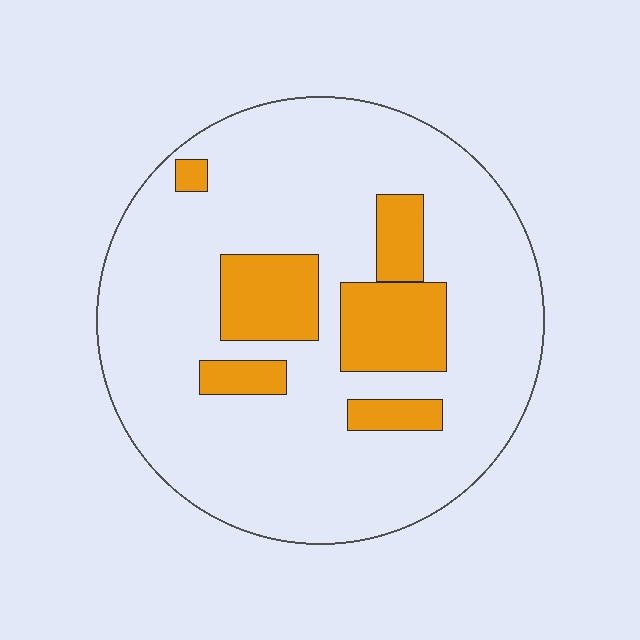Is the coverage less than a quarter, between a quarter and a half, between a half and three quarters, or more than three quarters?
Less than a quarter.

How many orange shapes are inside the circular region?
6.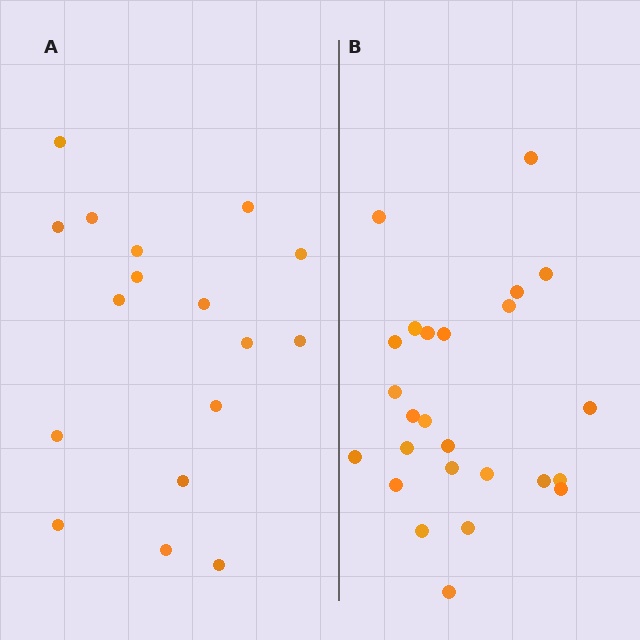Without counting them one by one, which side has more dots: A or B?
Region B (the right region) has more dots.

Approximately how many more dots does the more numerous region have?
Region B has roughly 8 or so more dots than region A.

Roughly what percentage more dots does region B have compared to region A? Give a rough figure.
About 45% more.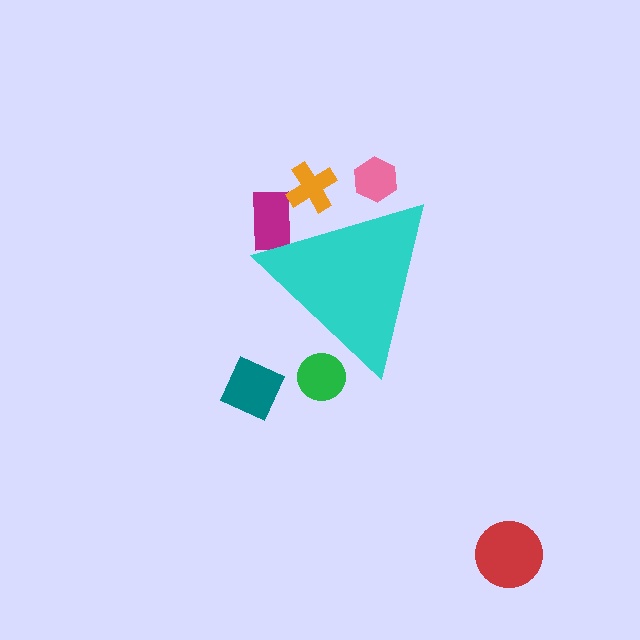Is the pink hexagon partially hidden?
Yes, the pink hexagon is partially hidden behind the cyan triangle.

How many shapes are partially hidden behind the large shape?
4 shapes are partially hidden.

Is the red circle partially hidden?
No, the red circle is fully visible.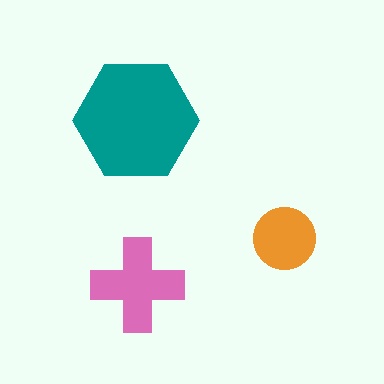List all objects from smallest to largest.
The orange circle, the pink cross, the teal hexagon.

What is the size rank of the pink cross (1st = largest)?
2nd.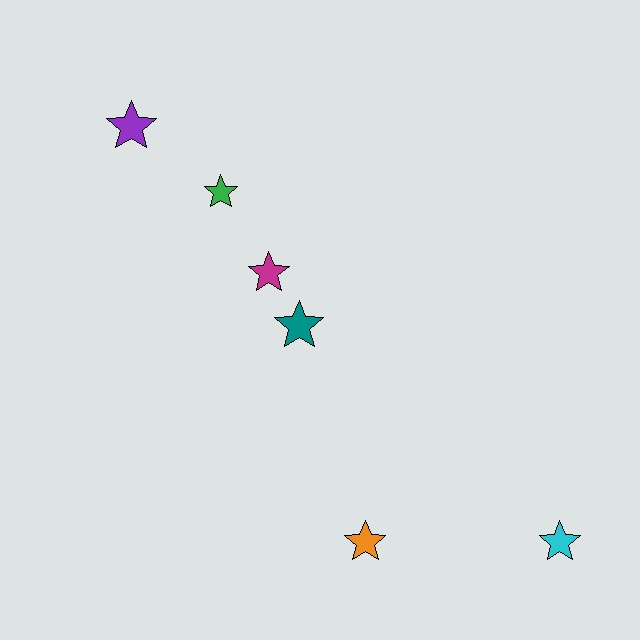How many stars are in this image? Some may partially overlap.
There are 6 stars.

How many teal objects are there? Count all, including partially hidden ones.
There is 1 teal object.